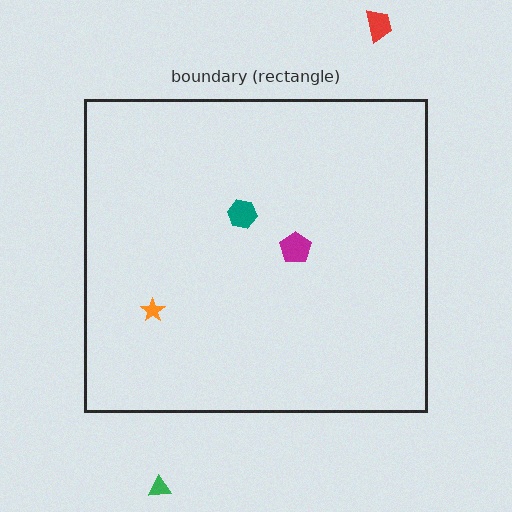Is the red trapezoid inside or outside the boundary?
Outside.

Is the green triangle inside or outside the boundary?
Outside.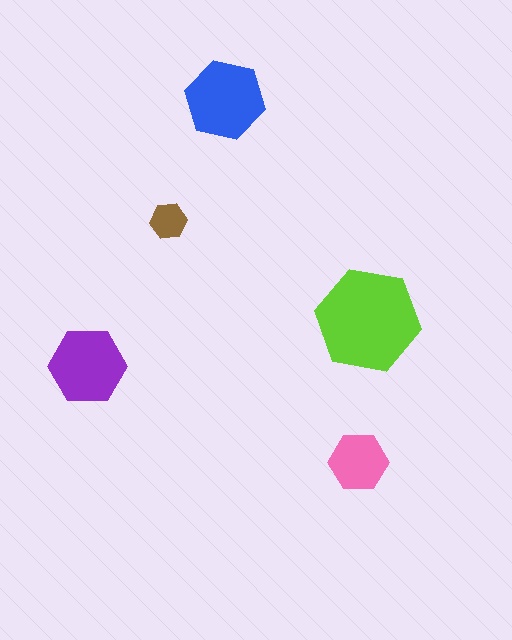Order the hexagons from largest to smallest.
the lime one, the blue one, the purple one, the pink one, the brown one.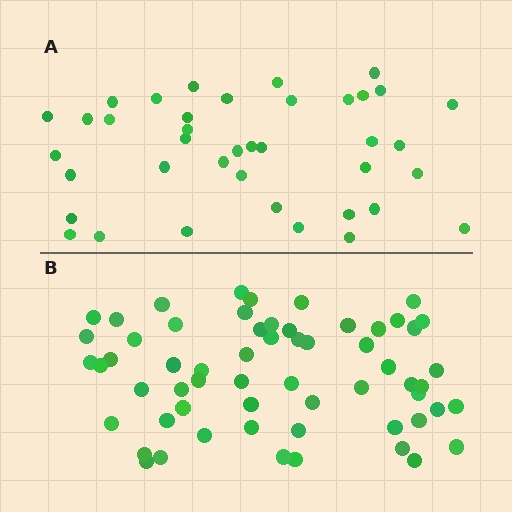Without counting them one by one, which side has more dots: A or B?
Region B (the bottom region) has more dots.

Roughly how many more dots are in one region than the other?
Region B has approximately 20 more dots than region A.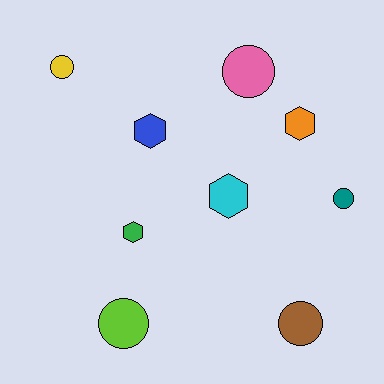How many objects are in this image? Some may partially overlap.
There are 9 objects.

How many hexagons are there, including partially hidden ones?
There are 4 hexagons.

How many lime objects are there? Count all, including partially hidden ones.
There is 1 lime object.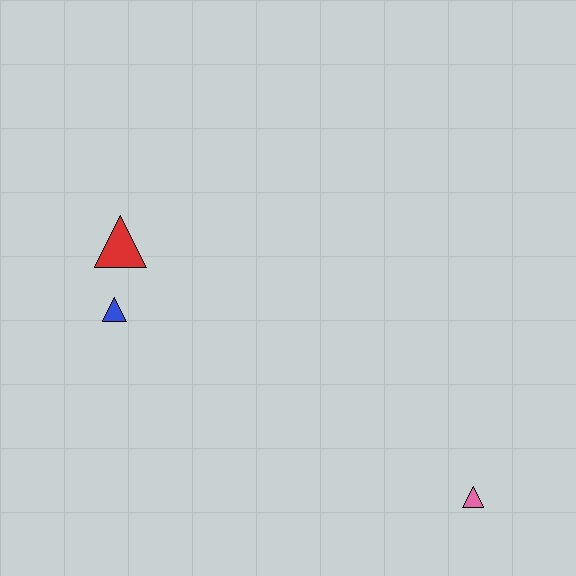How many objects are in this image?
There are 3 objects.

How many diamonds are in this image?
There are no diamonds.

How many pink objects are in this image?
There is 1 pink object.